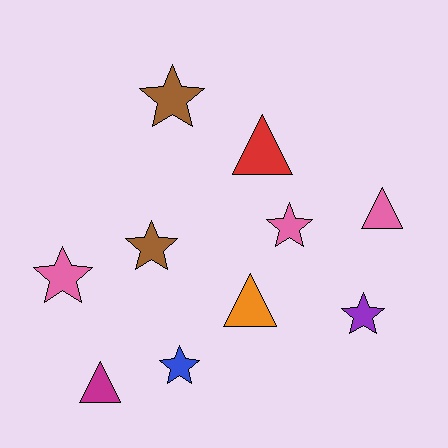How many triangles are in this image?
There are 4 triangles.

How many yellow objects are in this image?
There are no yellow objects.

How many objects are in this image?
There are 10 objects.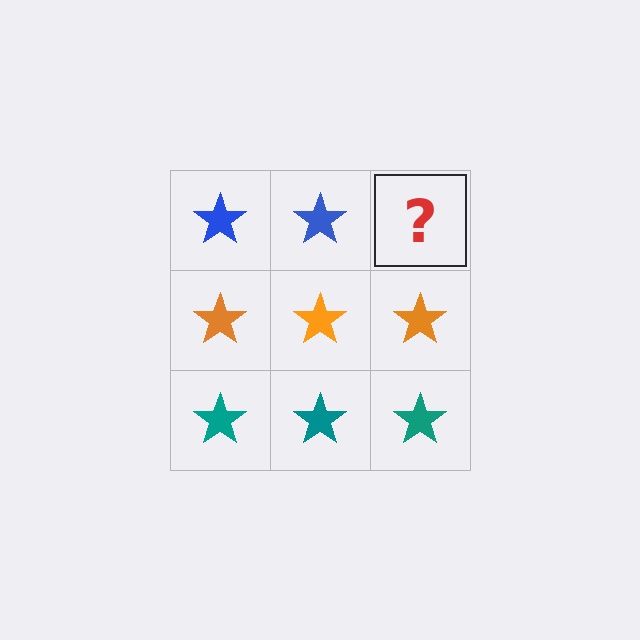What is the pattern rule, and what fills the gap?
The rule is that each row has a consistent color. The gap should be filled with a blue star.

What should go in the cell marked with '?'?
The missing cell should contain a blue star.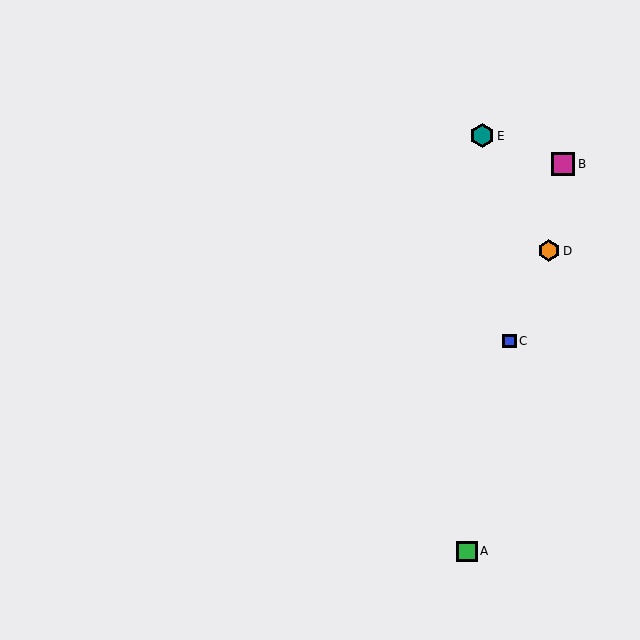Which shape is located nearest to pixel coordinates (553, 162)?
The magenta square (labeled B) at (563, 164) is nearest to that location.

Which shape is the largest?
The teal hexagon (labeled E) is the largest.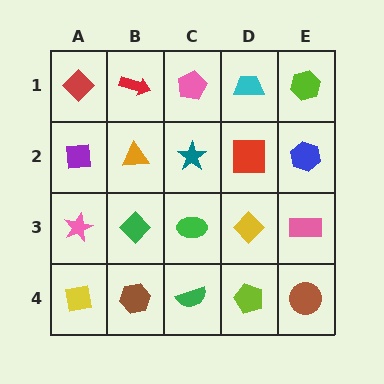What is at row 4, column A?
A yellow square.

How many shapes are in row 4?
5 shapes.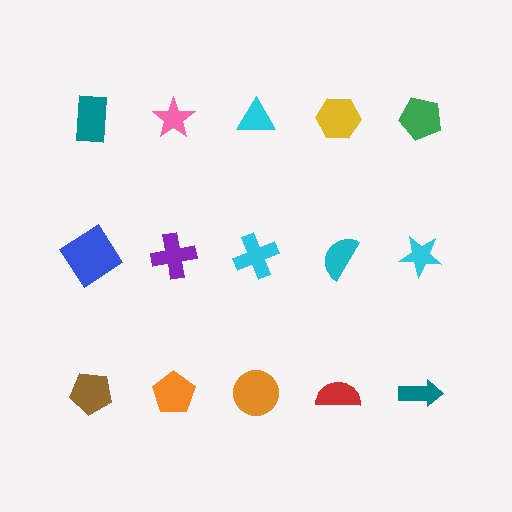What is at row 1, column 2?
A pink star.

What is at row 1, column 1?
A teal rectangle.